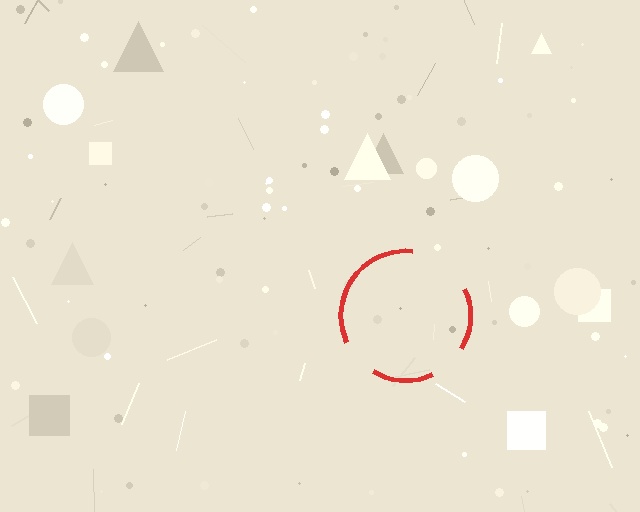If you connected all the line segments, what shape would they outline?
They would outline a circle.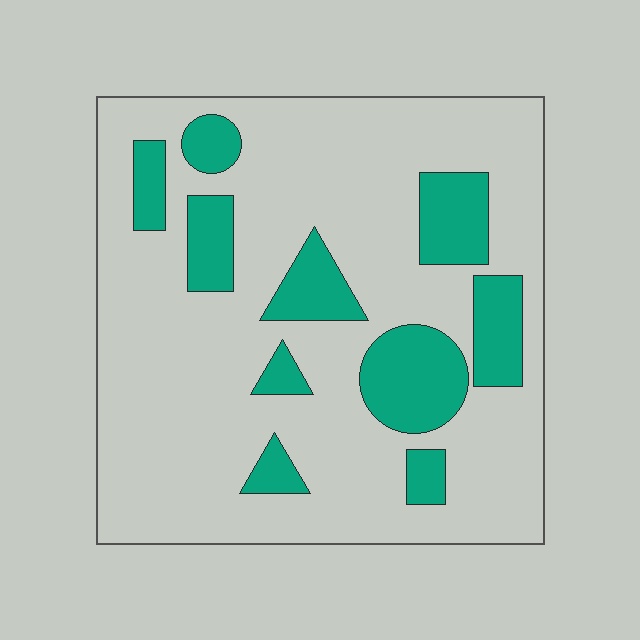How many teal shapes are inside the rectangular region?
10.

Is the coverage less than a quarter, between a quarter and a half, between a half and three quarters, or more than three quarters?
Less than a quarter.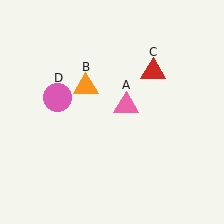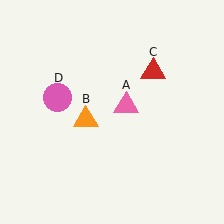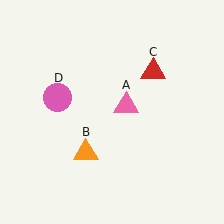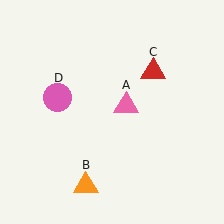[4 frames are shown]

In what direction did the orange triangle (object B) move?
The orange triangle (object B) moved down.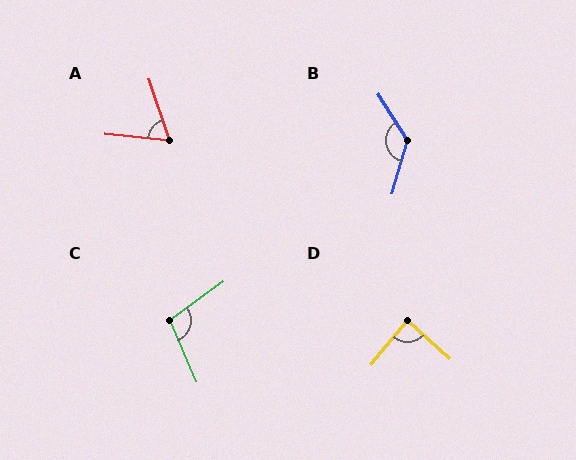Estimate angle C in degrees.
Approximately 103 degrees.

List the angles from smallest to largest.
A (66°), D (87°), C (103°), B (131°).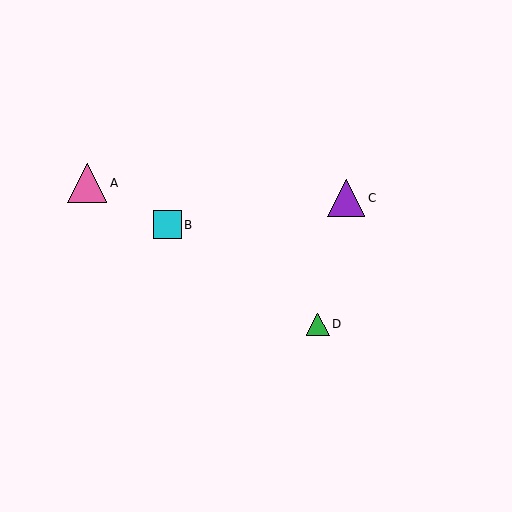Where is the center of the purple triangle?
The center of the purple triangle is at (346, 198).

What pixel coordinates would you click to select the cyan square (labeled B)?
Click at (167, 225) to select the cyan square B.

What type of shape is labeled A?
Shape A is a pink triangle.